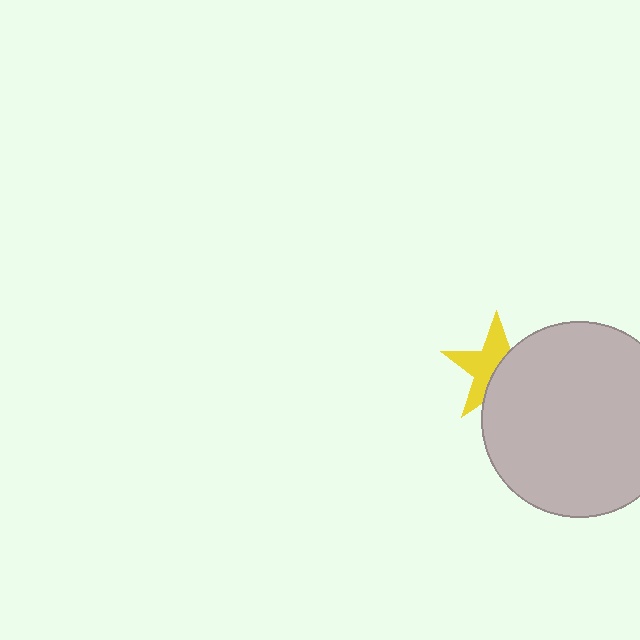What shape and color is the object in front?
The object in front is a light gray circle.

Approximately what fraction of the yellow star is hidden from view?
Roughly 47% of the yellow star is hidden behind the light gray circle.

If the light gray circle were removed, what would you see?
You would see the complete yellow star.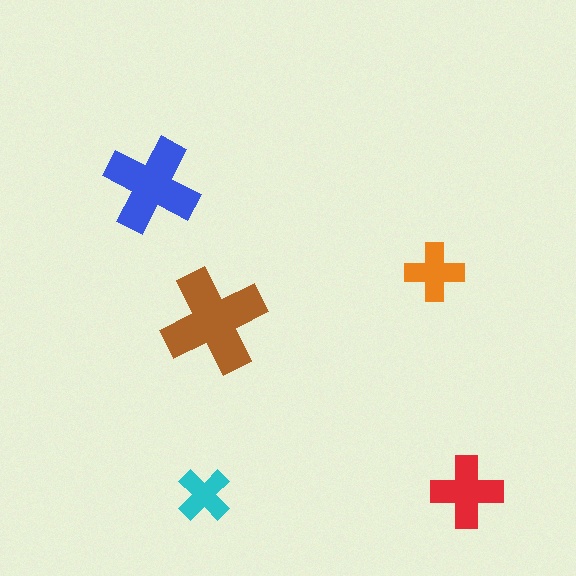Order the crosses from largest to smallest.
the brown one, the blue one, the red one, the orange one, the cyan one.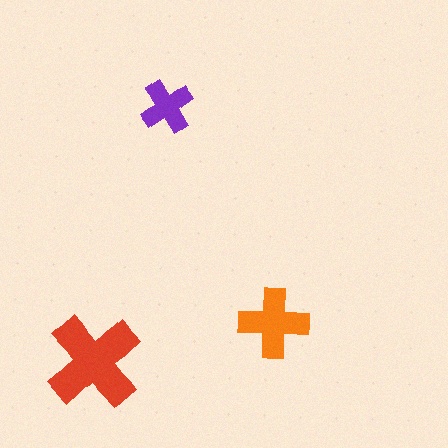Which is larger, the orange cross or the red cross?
The red one.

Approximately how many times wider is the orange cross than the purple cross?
About 1.5 times wider.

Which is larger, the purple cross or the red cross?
The red one.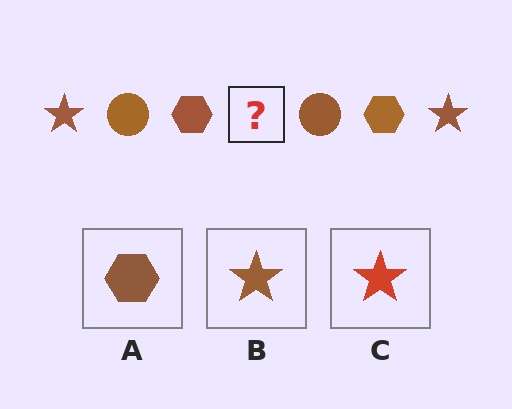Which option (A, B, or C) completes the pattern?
B.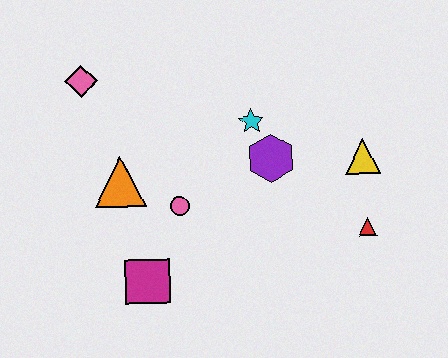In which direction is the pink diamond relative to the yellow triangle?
The pink diamond is to the left of the yellow triangle.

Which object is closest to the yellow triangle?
The red triangle is closest to the yellow triangle.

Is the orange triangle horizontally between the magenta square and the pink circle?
No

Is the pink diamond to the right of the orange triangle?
No